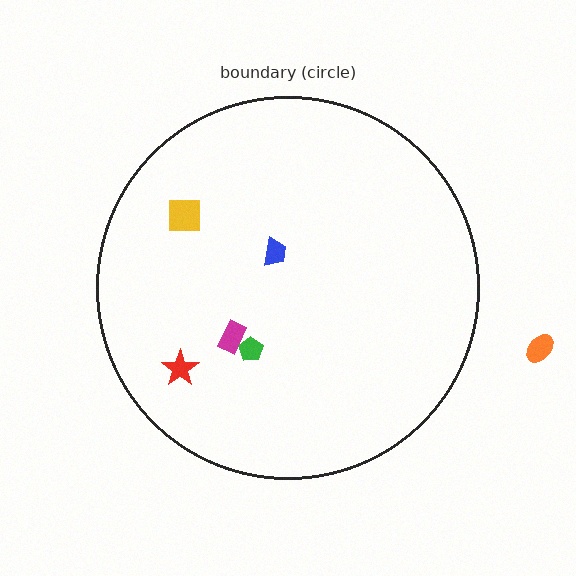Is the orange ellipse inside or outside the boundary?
Outside.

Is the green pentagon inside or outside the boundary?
Inside.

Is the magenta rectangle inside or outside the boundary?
Inside.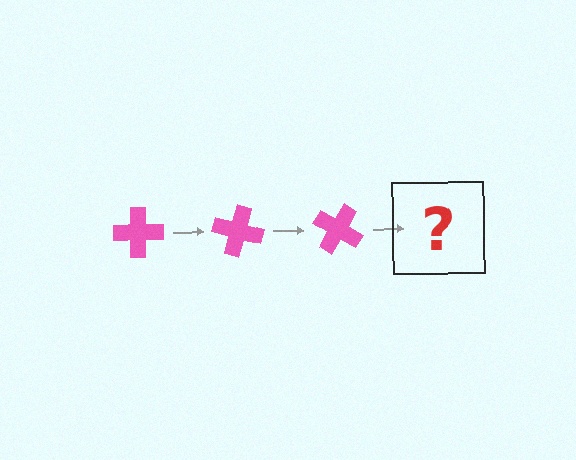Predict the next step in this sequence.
The next step is a pink cross rotated 45 degrees.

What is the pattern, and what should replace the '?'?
The pattern is that the cross rotates 15 degrees each step. The '?' should be a pink cross rotated 45 degrees.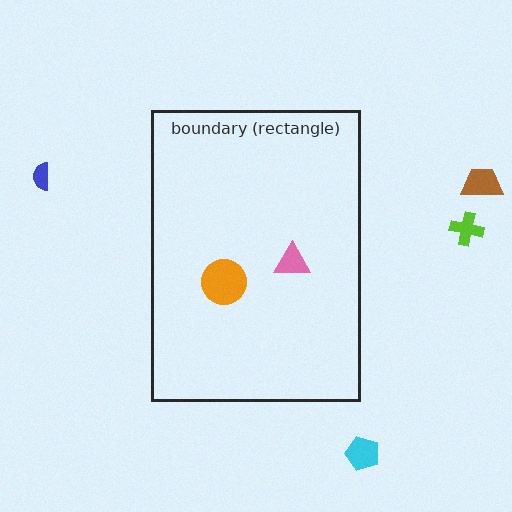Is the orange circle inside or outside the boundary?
Inside.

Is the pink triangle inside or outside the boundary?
Inside.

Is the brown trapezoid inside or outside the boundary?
Outside.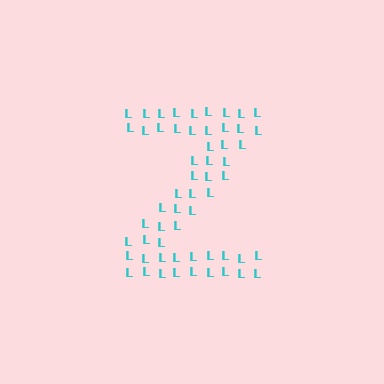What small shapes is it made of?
It is made of small letter L's.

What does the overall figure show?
The overall figure shows the letter Z.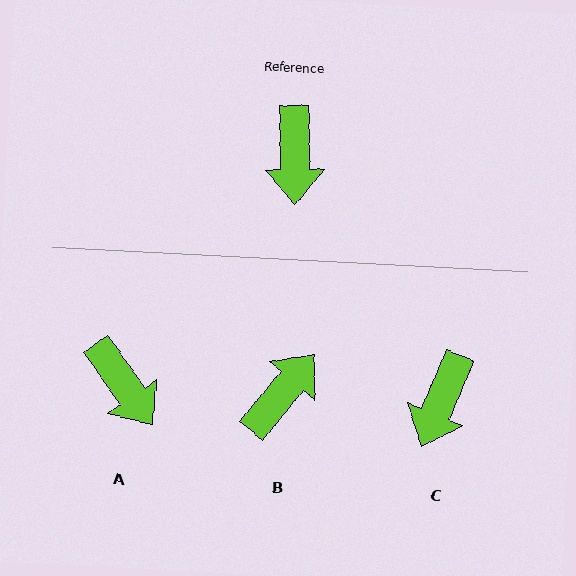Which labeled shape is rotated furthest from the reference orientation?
B, about 140 degrees away.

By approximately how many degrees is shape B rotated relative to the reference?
Approximately 140 degrees counter-clockwise.